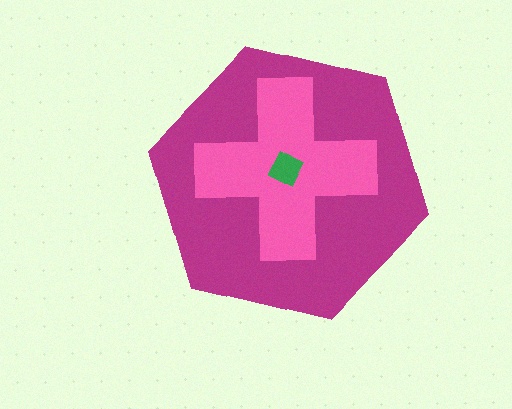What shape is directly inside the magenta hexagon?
The pink cross.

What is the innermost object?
The green diamond.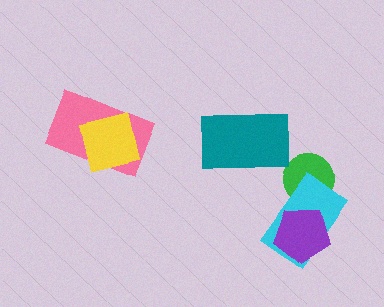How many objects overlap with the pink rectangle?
1 object overlaps with the pink rectangle.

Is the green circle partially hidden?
Yes, it is partially covered by another shape.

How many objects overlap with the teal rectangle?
0 objects overlap with the teal rectangle.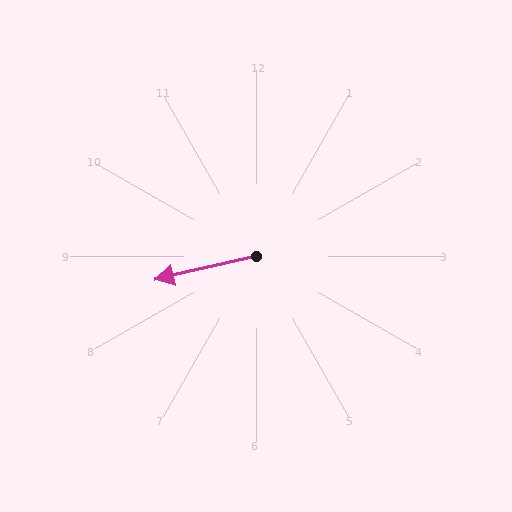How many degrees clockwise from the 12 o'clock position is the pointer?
Approximately 257 degrees.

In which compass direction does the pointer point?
West.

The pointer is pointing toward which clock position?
Roughly 9 o'clock.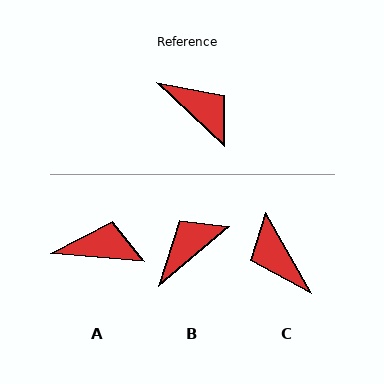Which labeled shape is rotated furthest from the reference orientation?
C, about 162 degrees away.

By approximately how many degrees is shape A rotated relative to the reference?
Approximately 38 degrees counter-clockwise.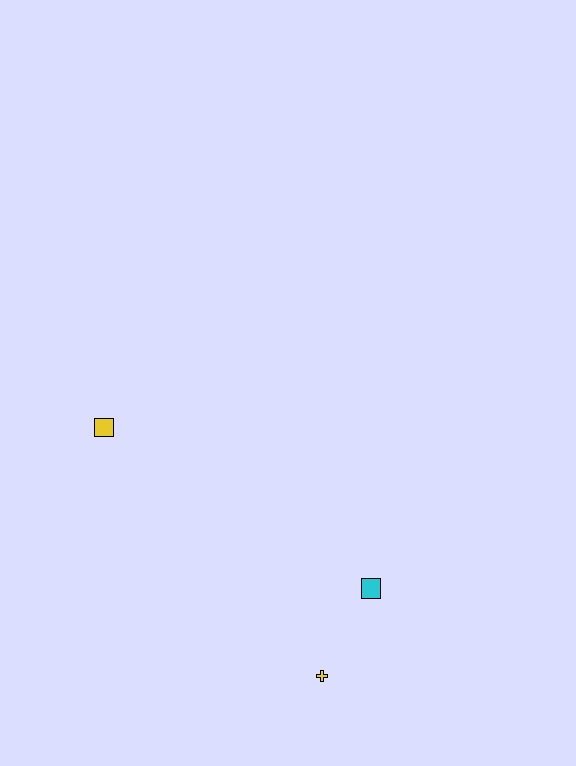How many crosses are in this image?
There is 1 cross.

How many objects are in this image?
There are 3 objects.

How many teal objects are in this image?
There are no teal objects.